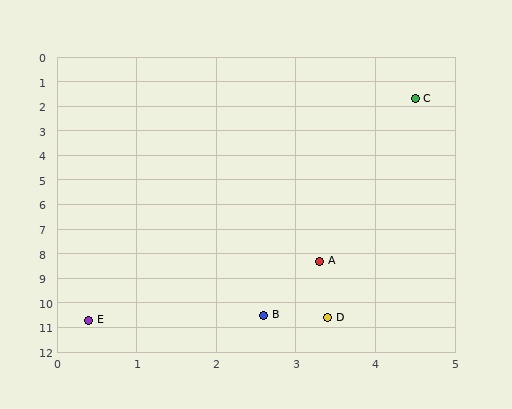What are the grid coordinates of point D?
Point D is at approximately (3.4, 10.6).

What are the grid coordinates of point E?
Point E is at approximately (0.4, 10.7).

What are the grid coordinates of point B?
Point B is at approximately (2.6, 10.5).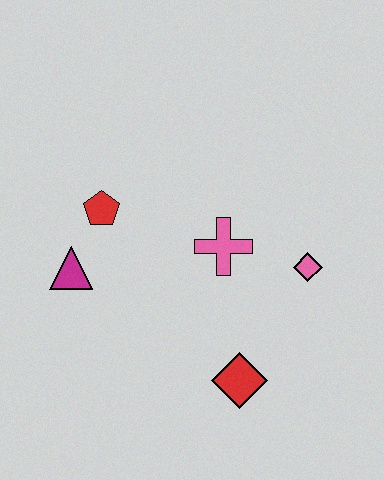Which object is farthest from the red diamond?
The red pentagon is farthest from the red diamond.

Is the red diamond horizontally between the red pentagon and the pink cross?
No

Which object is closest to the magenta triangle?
The red pentagon is closest to the magenta triangle.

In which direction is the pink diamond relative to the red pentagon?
The pink diamond is to the right of the red pentagon.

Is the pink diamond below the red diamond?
No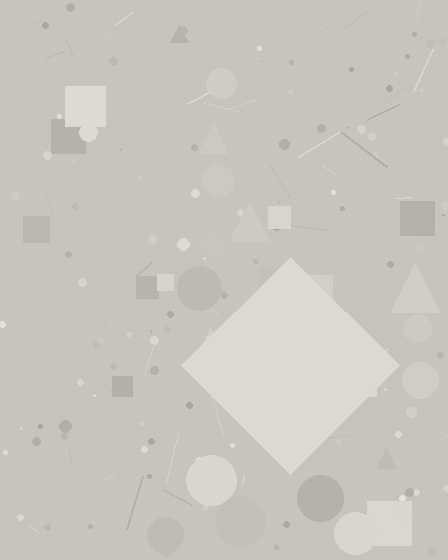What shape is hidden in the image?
A diamond is hidden in the image.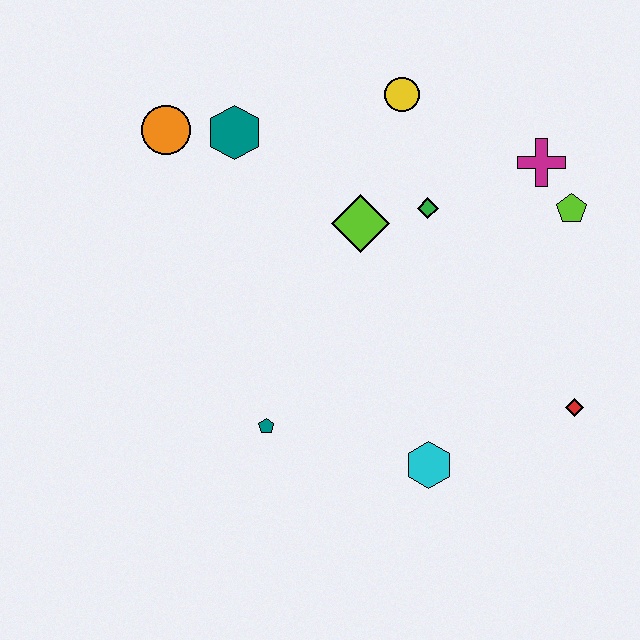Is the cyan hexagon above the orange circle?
No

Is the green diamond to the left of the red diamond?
Yes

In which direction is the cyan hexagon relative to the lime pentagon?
The cyan hexagon is below the lime pentagon.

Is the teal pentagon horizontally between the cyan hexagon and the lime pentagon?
No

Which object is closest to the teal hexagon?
The orange circle is closest to the teal hexagon.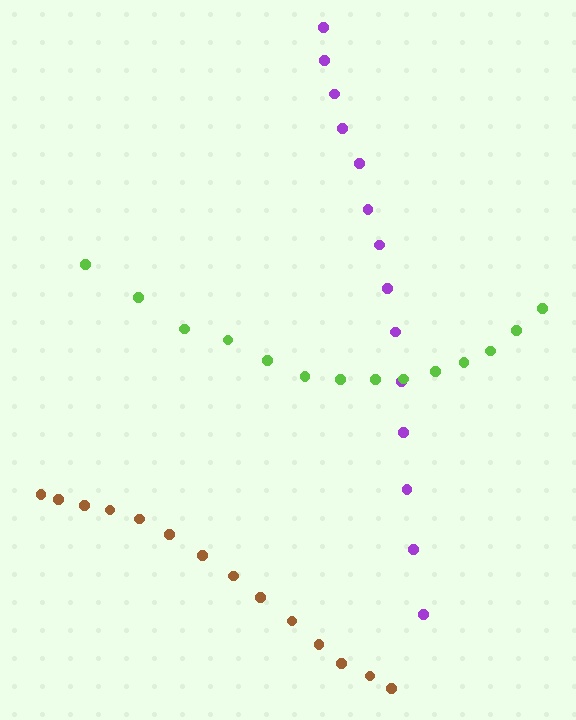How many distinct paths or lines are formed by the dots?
There are 3 distinct paths.